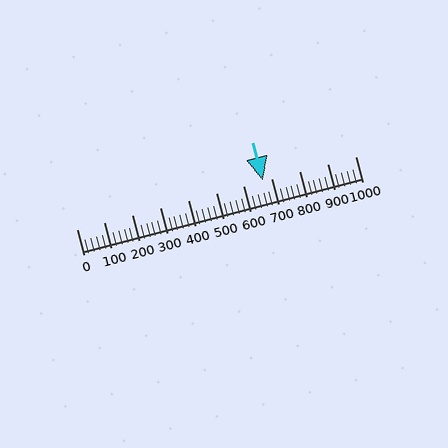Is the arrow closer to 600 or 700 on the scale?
The arrow is closer to 700.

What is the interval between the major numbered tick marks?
The major tick marks are spaced 100 units apart.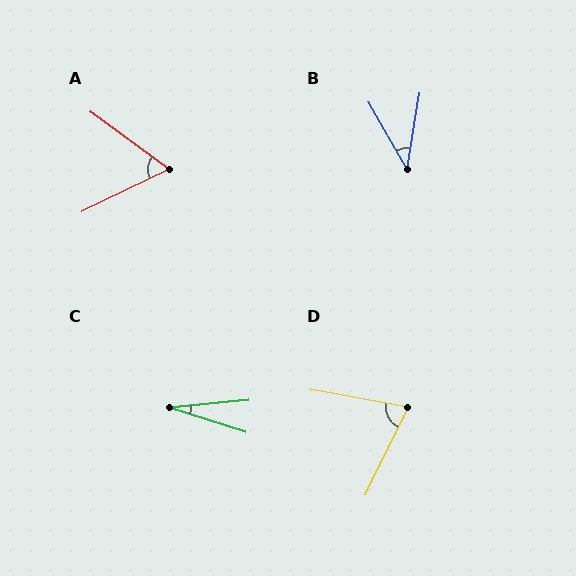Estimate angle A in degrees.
Approximately 62 degrees.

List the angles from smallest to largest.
C (23°), B (39°), A (62°), D (74°).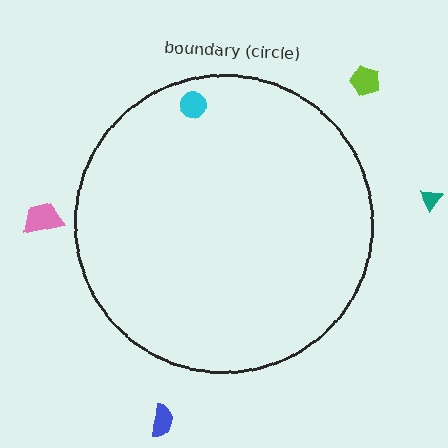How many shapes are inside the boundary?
1 inside, 4 outside.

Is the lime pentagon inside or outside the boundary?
Outside.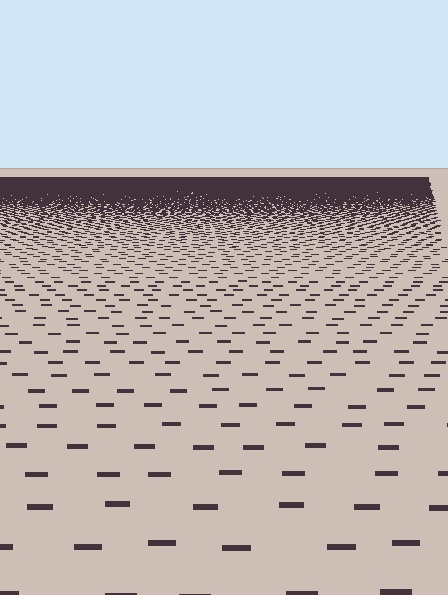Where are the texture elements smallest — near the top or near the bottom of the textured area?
Near the top.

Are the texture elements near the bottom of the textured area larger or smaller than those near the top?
Larger. Near the bottom, elements are closer to the viewer and appear at a bigger on-screen size.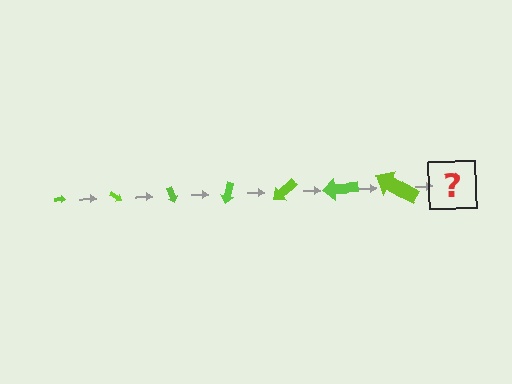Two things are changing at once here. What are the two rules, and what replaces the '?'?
The two rules are that the arrow grows larger each step and it rotates 35 degrees each step. The '?' should be an arrow, larger than the previous one and rotated 245 degrees from the start.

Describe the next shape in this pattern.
It should be an arrow, larger than the previous one and rotated 245 degrees from the start.